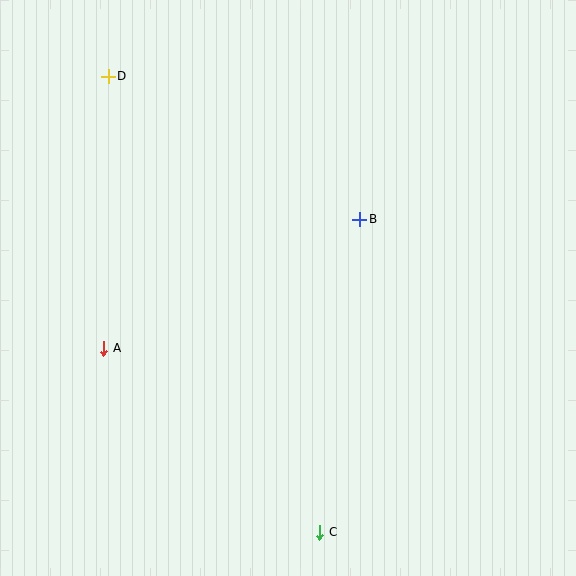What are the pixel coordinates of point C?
Point C is at (320, 532).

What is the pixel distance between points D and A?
The distance between D and A is 272 pixels.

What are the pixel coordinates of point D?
Point D is at (108, 76).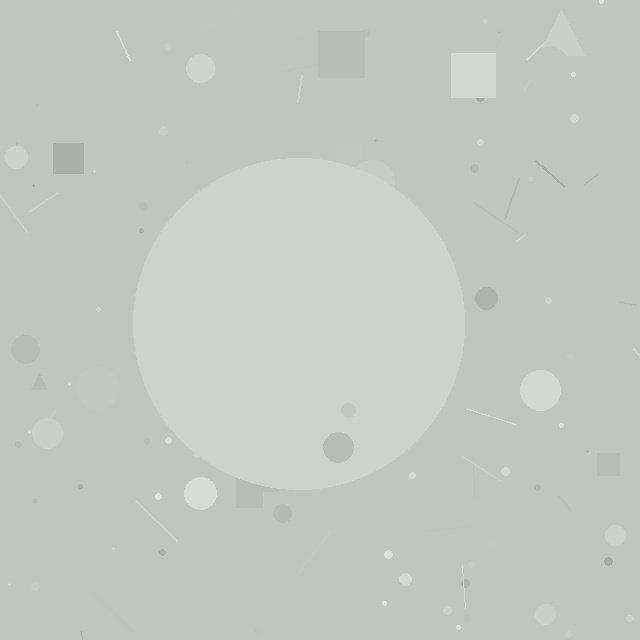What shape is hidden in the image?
A circle is hidden in the image.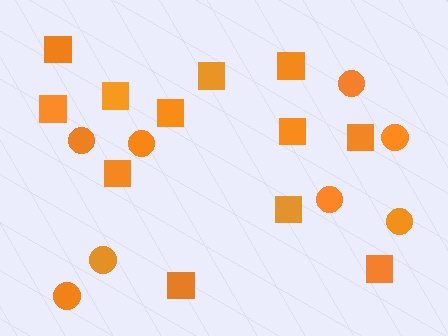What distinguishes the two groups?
There are 2 groups: one group of squares (12) and one group of circles (8).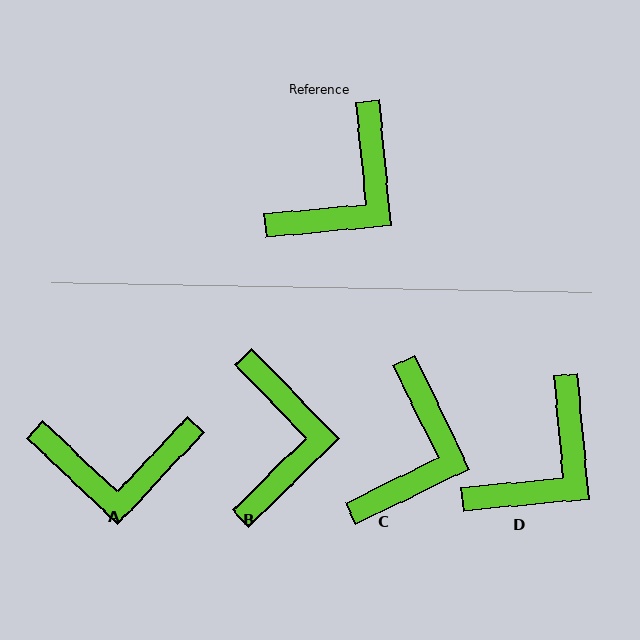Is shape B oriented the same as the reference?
No, it is off by about 39 degrees.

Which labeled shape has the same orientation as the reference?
D.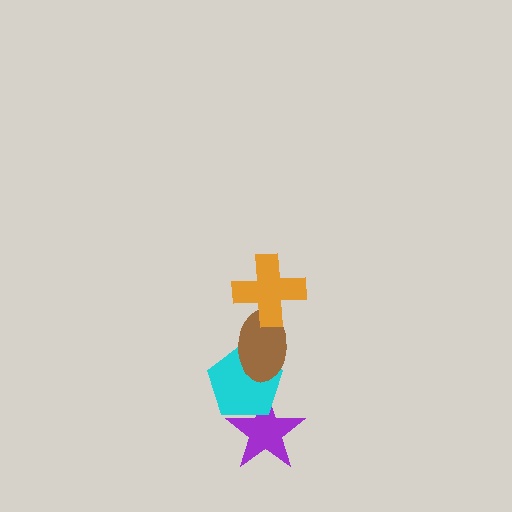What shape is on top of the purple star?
The cyan pentagon is on top of the purple star.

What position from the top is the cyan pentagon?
The cyan pentagon is 3rd from the top.